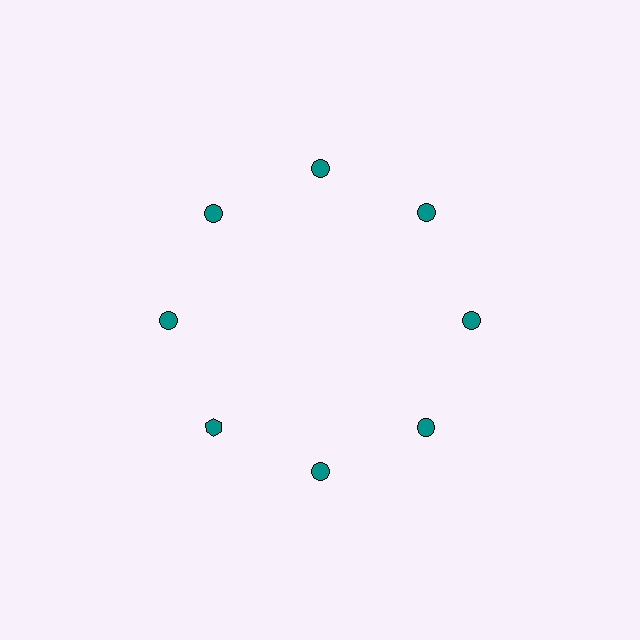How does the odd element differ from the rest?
It has a different shape: hexagon instead of circle.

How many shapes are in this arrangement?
There are 8 shapes arranged in a ring pattern.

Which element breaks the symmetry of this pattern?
The teal hexagon at roughly the 8 o'clock position breaks the symmetry. All other shapes are teal circles.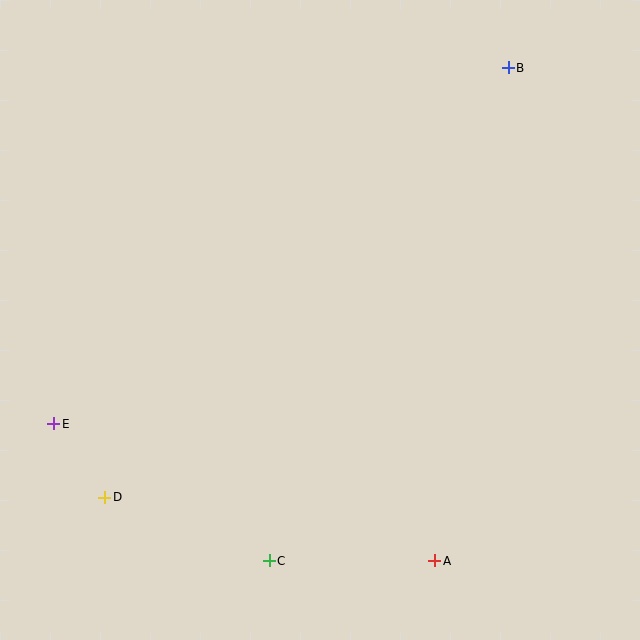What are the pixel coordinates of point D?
Point D is at (105, 497).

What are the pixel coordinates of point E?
Point E is at (54, 424).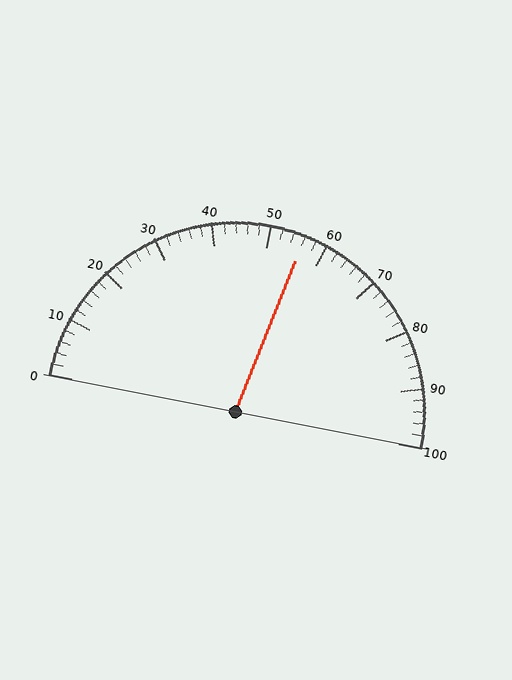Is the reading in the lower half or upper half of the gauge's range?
The reading is in the upper half of the range (0 to 100).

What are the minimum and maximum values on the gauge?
The gauge ranges from 0 to 100.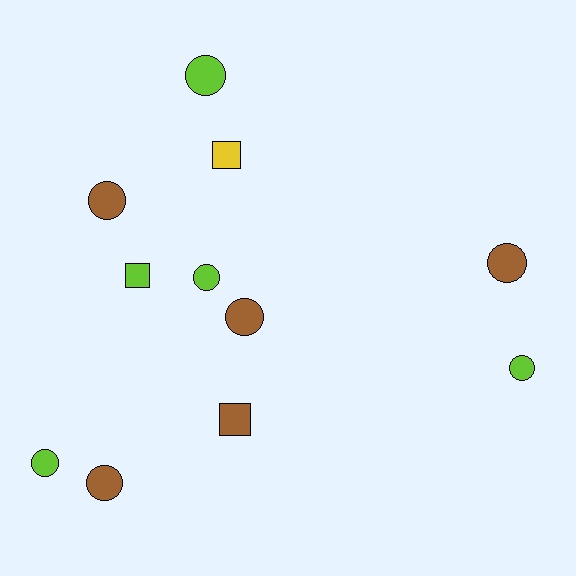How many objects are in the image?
There are 11 objects.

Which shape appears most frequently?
Circle, with 8 objects.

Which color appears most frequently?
Brown, with 5 objects.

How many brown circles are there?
There are 4 brown circles.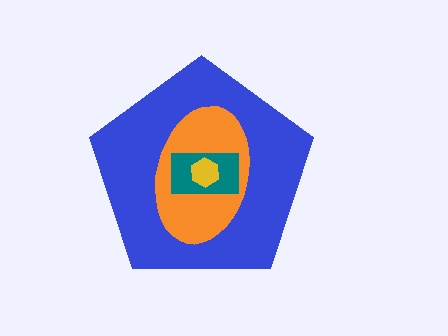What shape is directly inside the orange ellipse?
The teal rectangle.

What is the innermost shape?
The yellow hexagon.